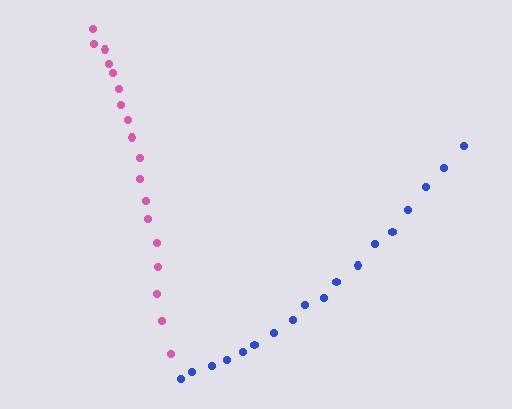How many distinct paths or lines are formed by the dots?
There are 2 distinct paths.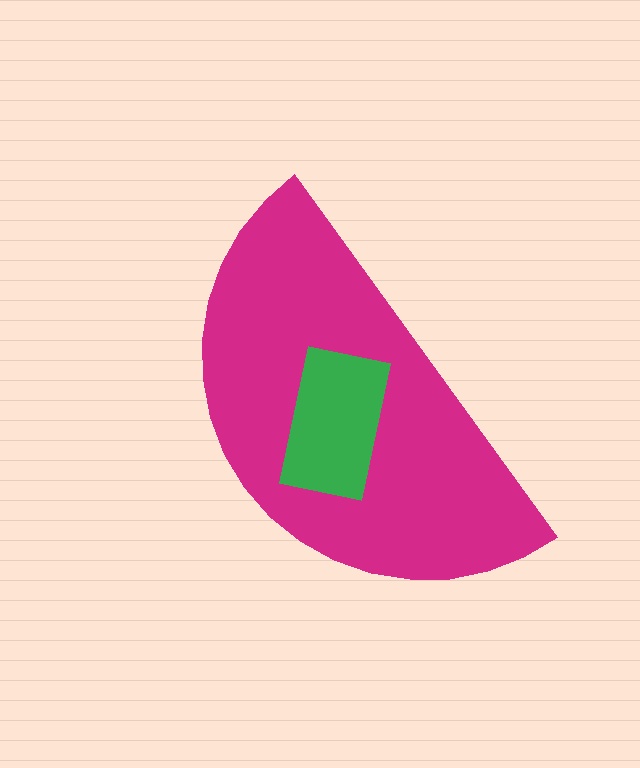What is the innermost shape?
The green rectangle.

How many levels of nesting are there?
2.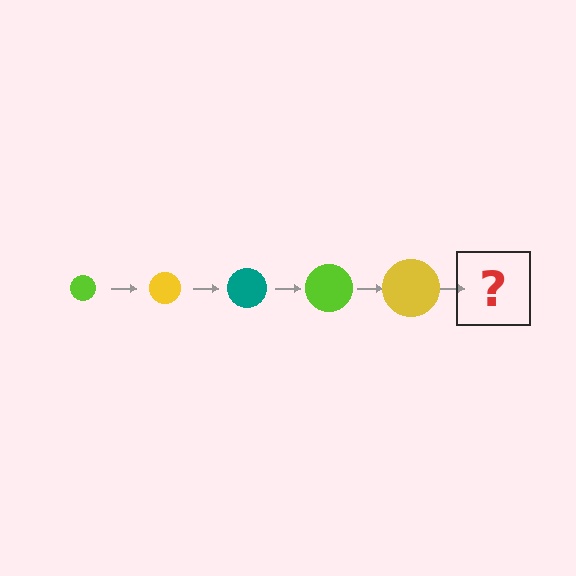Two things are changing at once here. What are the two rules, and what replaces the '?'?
The two rules are that the circle grows larger each step and the color cycles through lime, yellow, and teal. The '?' should be a teal circle, larger than the previous one.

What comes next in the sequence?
The next element should be a teal circle, larger than the previous one.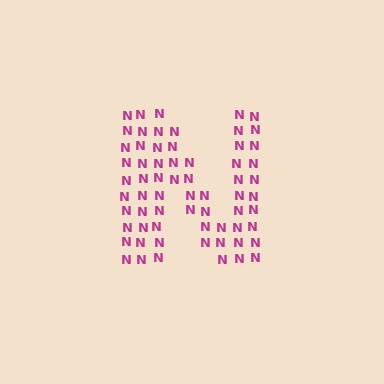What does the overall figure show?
The overall figure shows the letter N.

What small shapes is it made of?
It is made of small letter N's.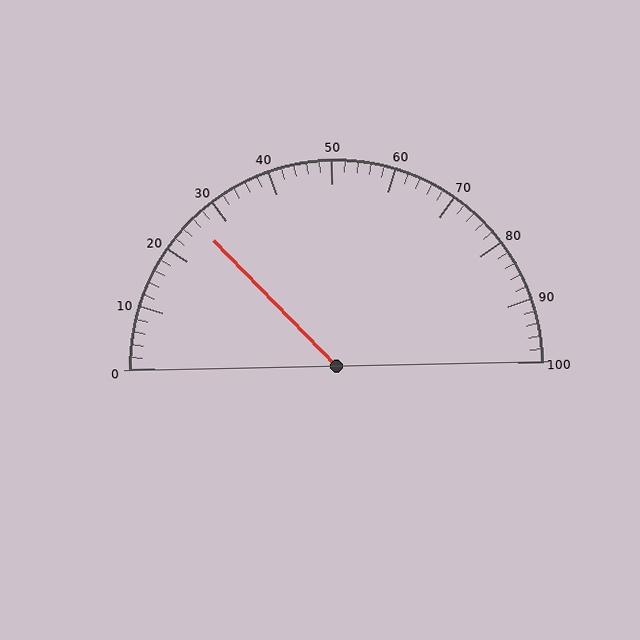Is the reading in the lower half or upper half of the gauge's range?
The reading is in the lower half of the range (0 to 100).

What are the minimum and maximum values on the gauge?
The gauge ranges from 0 to 100.